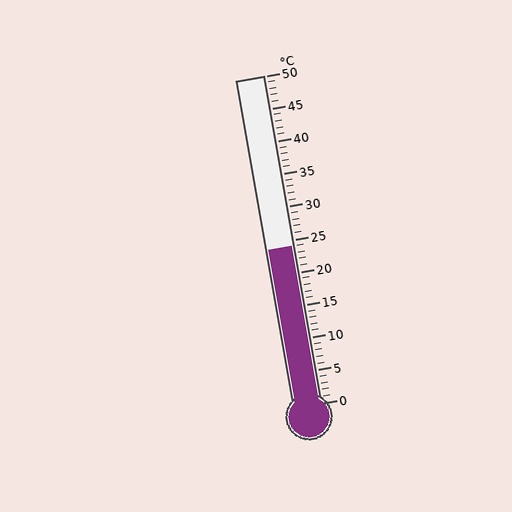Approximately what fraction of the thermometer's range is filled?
The thermometer is filled to approximately 50% of its range.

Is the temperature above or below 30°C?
The temperature is below 30°C.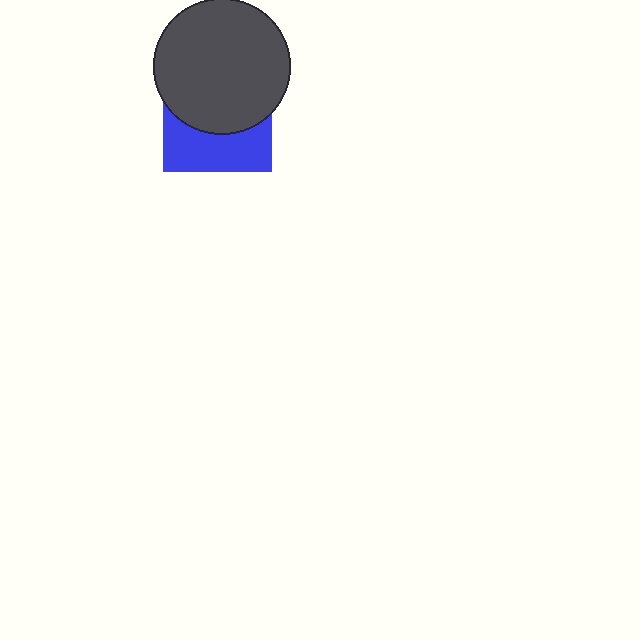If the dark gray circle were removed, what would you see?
You would see the complete blue square.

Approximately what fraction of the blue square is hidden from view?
Roughly 59% of the blue square is hidden behind the dark gray circle.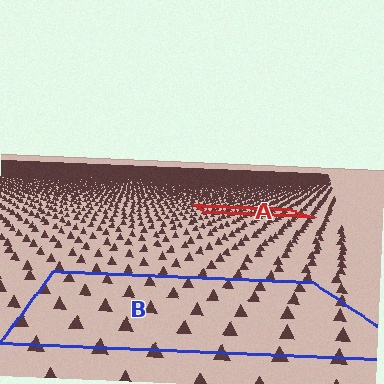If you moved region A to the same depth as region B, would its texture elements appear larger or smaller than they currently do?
They would appear larger. At a closer depth, the same texture elements are projected at a bigger on-screen size.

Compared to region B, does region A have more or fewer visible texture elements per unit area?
Region A has more texture elements per unit area — they are packed more densely because it is farther away.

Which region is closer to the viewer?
Region B is closer. The texture elements there are larger and more spread out.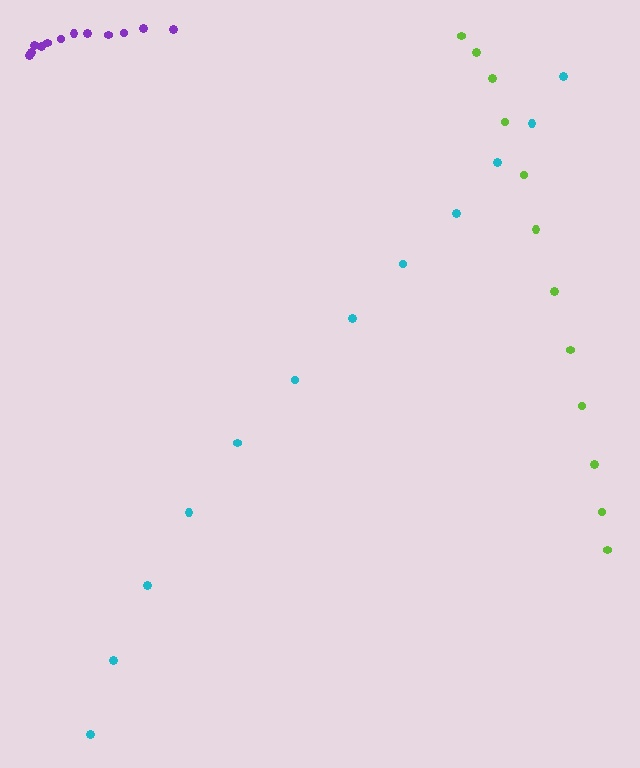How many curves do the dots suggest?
There are 3 distinct paths.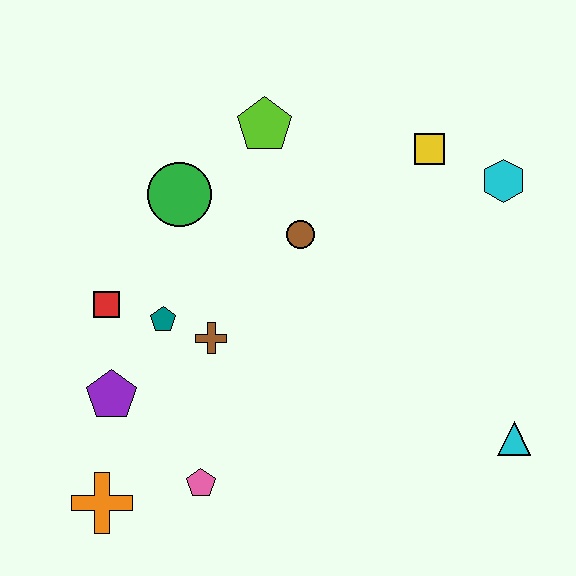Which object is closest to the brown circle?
The lime pentagon is closest to the brown circle.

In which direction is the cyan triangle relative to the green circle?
The cyan triangle is to the right of the green circle.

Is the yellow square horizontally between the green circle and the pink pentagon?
No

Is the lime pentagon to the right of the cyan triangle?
No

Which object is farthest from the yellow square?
The orange cross is farthest from the yellow square.